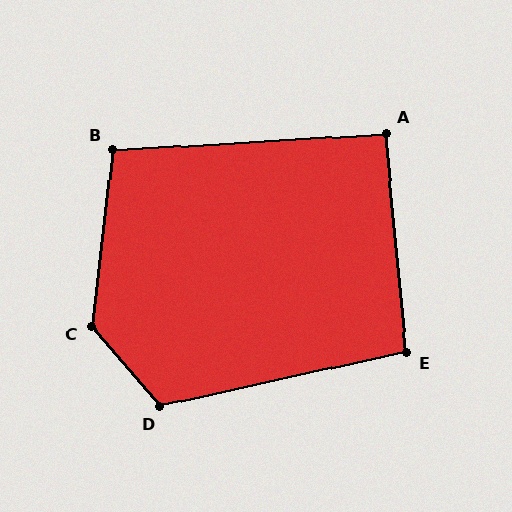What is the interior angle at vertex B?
Approximately 100 degrees (obtuse).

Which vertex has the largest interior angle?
C, at approximately 133 degrees.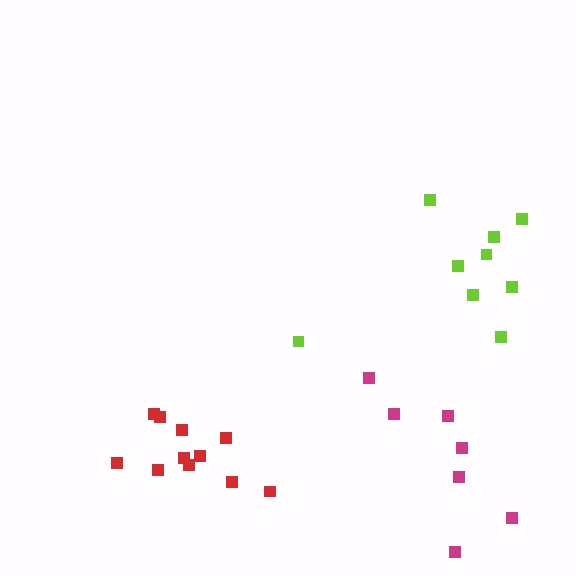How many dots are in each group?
Group 1: 11 dots, Group 2: 9 dots, Group 3: 7 dots (27 total).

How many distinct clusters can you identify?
There are 3 distinct clusters.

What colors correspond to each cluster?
The clusters are colored: red, lime, magenta.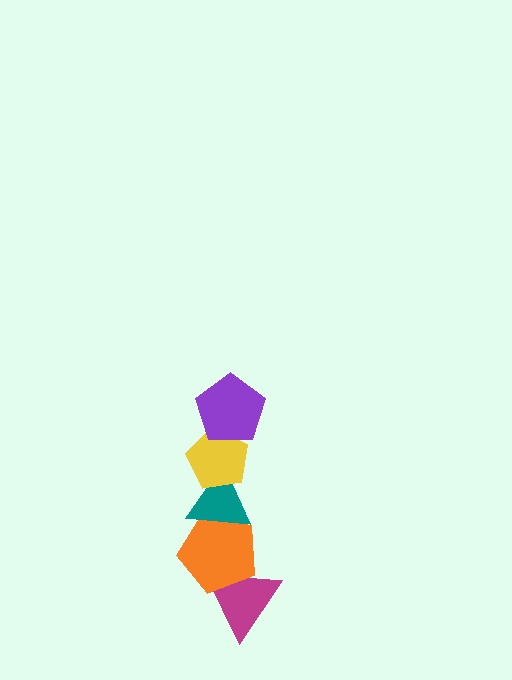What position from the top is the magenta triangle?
The magenta triangle is 5th from the top.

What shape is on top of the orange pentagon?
The teal triangle is on top of the orange pentagon.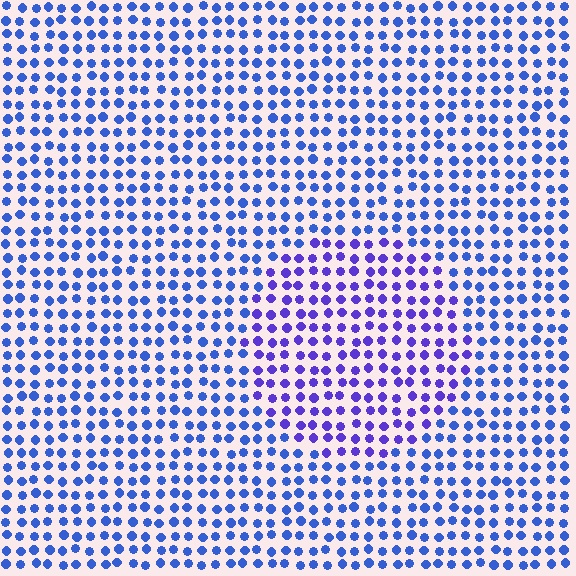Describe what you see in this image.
The image is filled with small blue elements in a uniform arrangement. A circle-shaped region is visible where the elements are tinted to a slightly different hue, forming a subtle color boundary.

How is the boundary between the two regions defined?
The boundary is defined purely by a slight shift in hue (about 29 degrees). Spacing, size, and orientation are identical on both sides.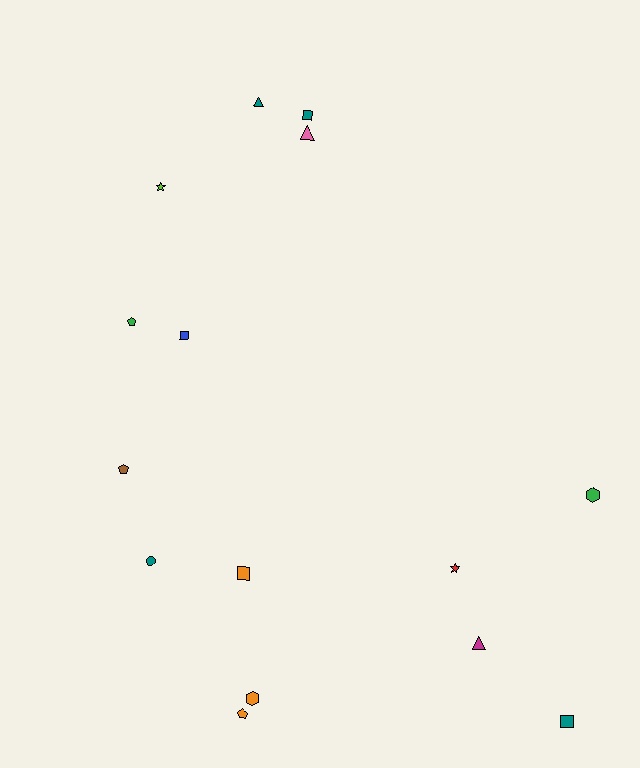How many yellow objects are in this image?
There are no yellow objects.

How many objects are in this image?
There are 15 objects.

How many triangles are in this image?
There are 3 triangles.